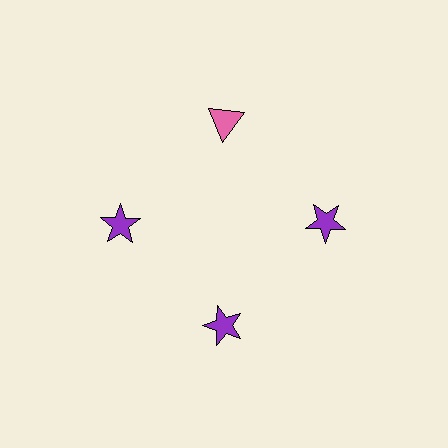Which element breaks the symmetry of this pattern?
The pink triangle at roughly the 12 o'clock position breaks the symmetry. All other shapes are purple stars.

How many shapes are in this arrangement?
There are 4 shapes arranged in a ring pattern.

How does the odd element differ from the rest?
It differs in both color (pink instead of purple) and shape (triangle instead of star).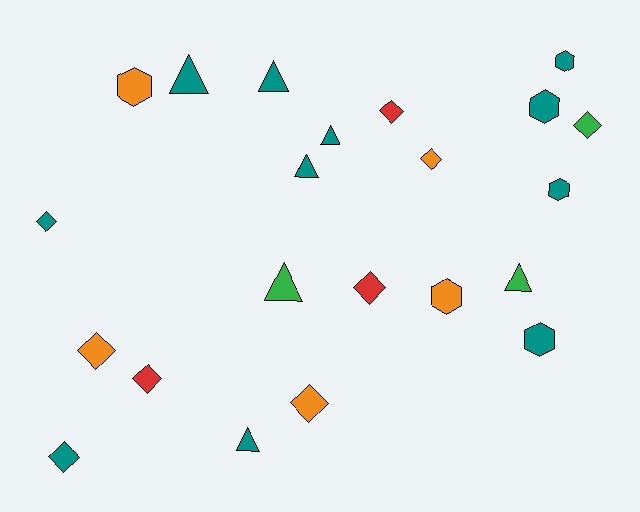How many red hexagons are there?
There are no red hexagons.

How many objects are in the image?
There are 22 objects.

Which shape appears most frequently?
Diamond, with 9 objects.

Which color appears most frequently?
Teal, with 11 objects.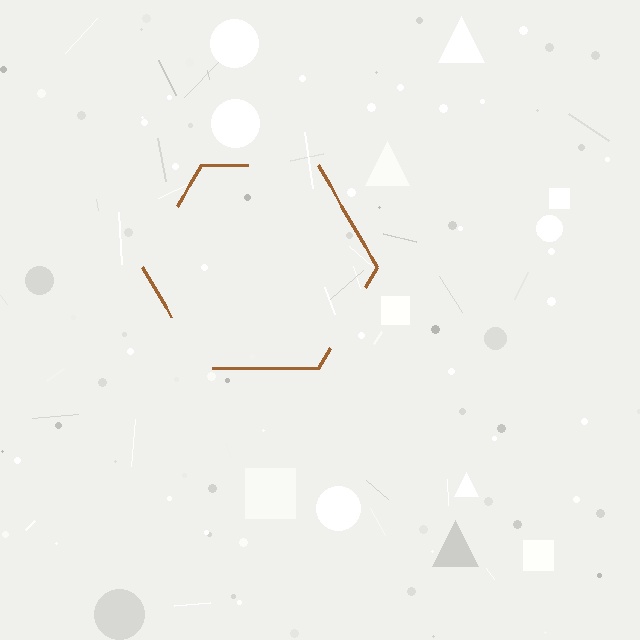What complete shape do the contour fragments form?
The contour fragments form a hexagon.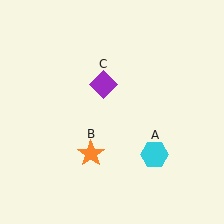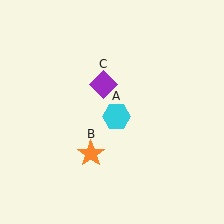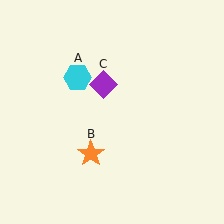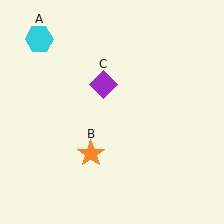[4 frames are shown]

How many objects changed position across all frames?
1 object changed position: cyan hexagon (object A).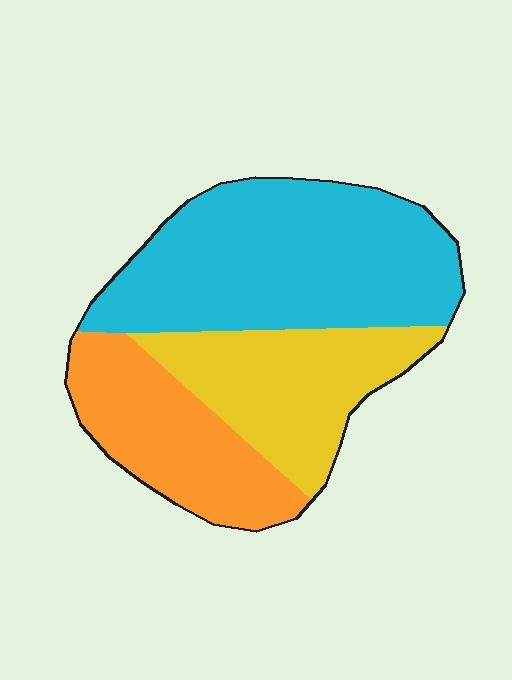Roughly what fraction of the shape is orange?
Orange covers about 25% of the shape.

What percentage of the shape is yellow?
Yellow takes up about one quarter (1/4) of the shape.